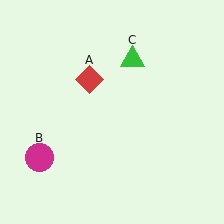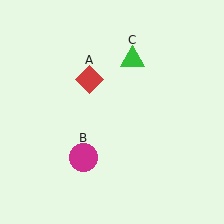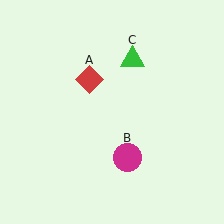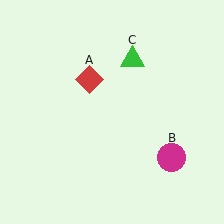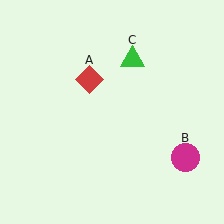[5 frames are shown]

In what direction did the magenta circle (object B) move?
The magenta circle (object B) moved right.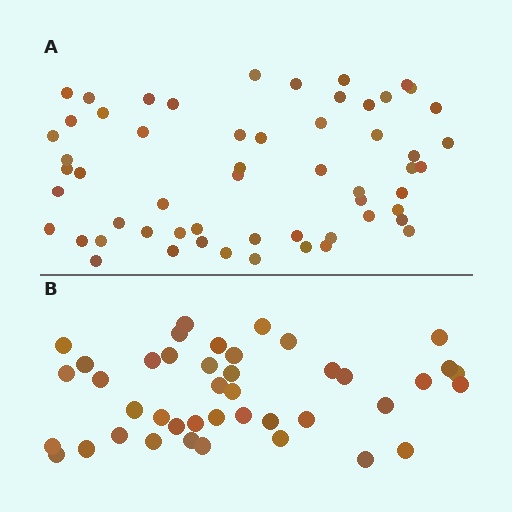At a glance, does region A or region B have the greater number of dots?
Region A (the top region) has more dots.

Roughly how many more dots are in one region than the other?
Region A has approximately 15 more dots than region B.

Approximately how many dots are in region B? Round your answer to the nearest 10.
About 40 dots. (The exact count is 42, which rounds to 40.)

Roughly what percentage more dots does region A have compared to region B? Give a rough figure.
About 35% more.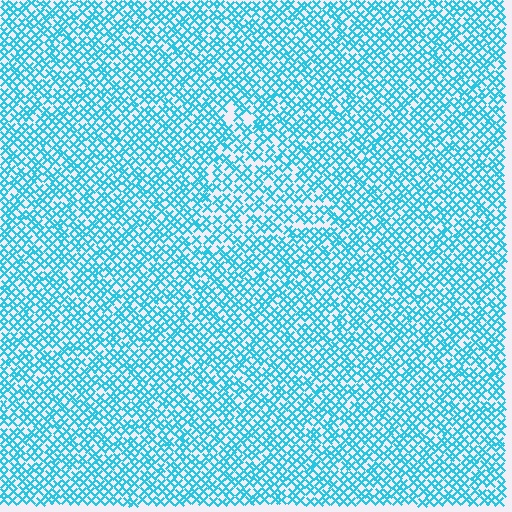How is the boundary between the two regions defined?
The boundary is defined by a change in element density (approximately 1.4x ratio). All elements are the same color, size, and shape.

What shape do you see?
I see a triangle.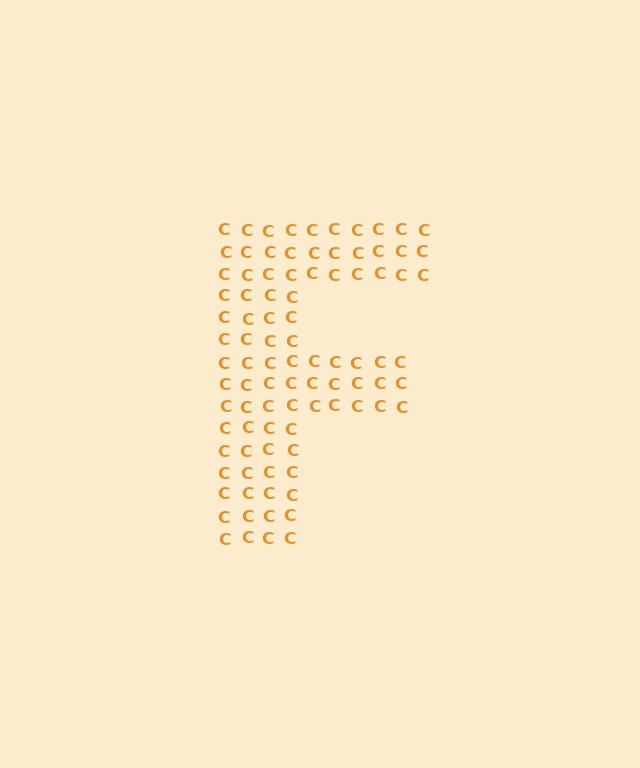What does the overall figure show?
The overall figure shows the letter F.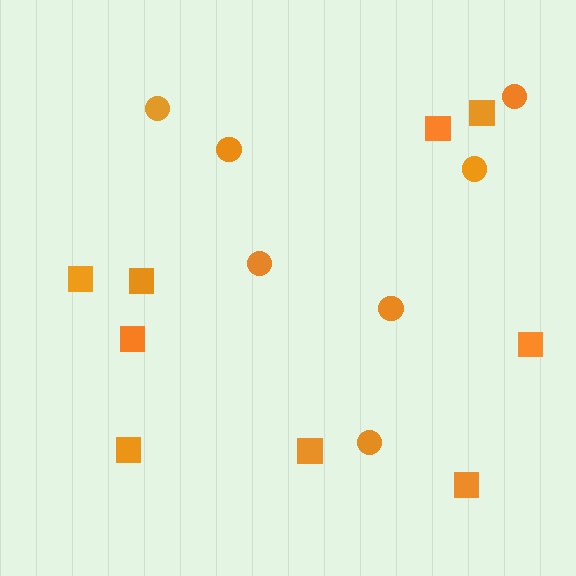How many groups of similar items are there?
There are 2 groups: one group of squares (9) and one group of circles (7).